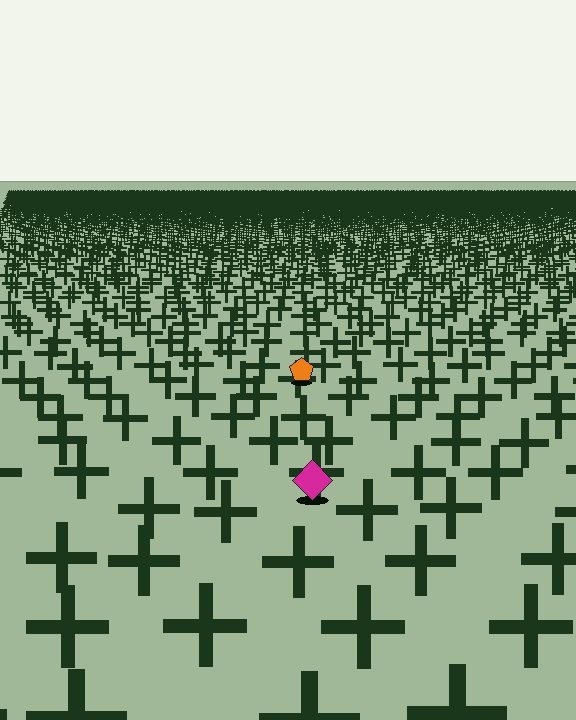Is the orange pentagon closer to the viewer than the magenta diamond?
No. The magenta diamond is closer — you can tell from the texture gradient: the ground texture is coarser near it.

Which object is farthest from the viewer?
The orange pentagon is farthest from the viewer. It appears smaller and the ground texture around it is denser.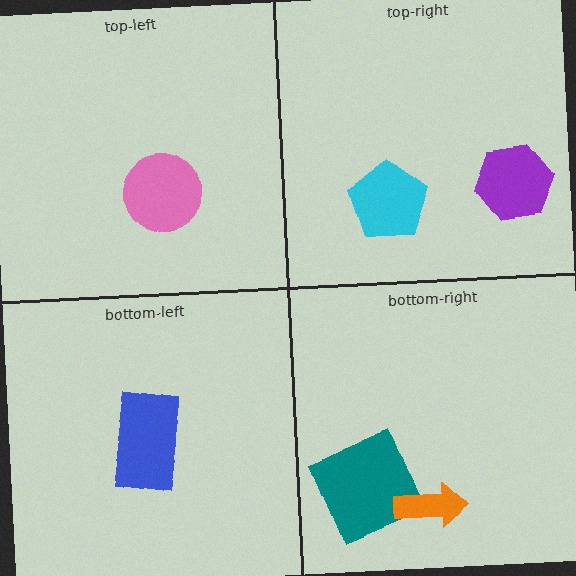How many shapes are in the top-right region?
2.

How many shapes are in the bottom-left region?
1.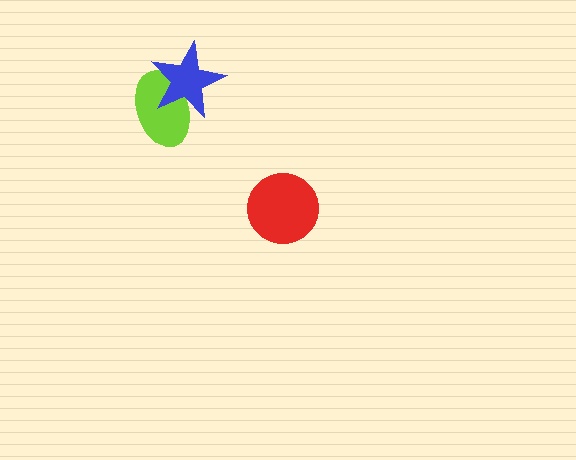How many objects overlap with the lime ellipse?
1 object overlaps with the lime ellipse.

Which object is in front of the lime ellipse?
The blue star is in front of the lime ellipse.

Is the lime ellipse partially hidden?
Yes, it is partially covered by another shape.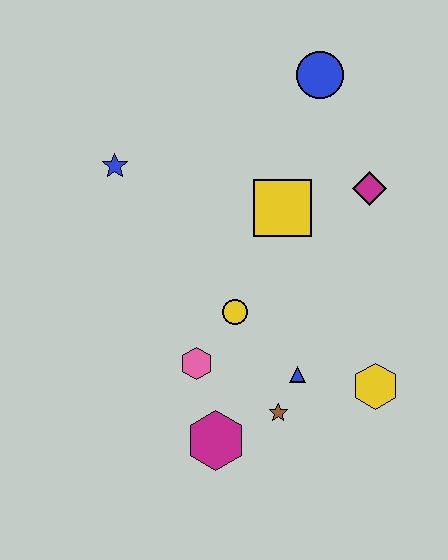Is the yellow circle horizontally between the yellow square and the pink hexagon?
Yes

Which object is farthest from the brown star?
The blue circle is farthest from the brown star.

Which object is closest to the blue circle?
The magenta diamond is closest to the blue circle.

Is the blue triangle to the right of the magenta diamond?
No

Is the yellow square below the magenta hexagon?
No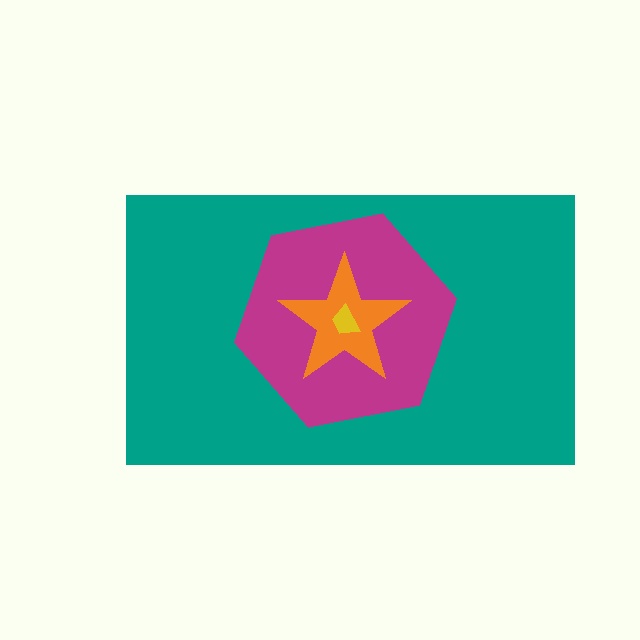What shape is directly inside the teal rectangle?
The magenta hexagon.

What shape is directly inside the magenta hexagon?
The orange star.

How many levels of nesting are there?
4.